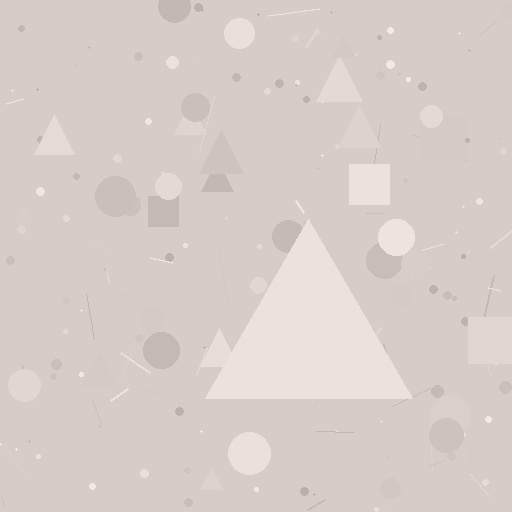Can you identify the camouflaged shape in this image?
The camouflaged shape is a triangle.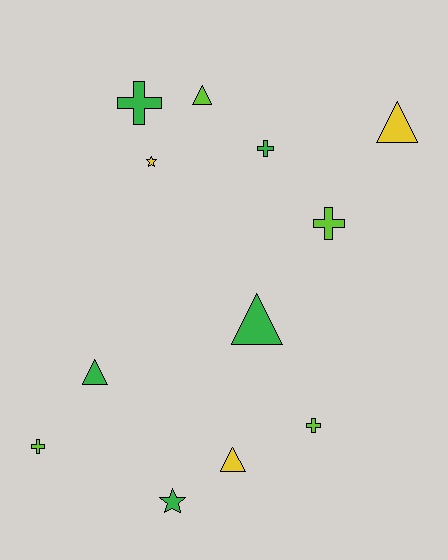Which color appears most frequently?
Green, with 5 objects.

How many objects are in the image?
There are 12 objects.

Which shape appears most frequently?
Triangle, with 5 objects.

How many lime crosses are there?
There are 3 lime crosses.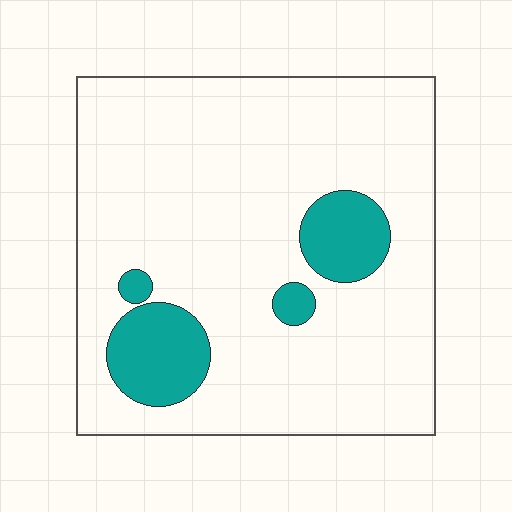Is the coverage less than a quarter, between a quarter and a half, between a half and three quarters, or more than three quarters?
Less than a quarter.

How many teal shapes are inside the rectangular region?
4.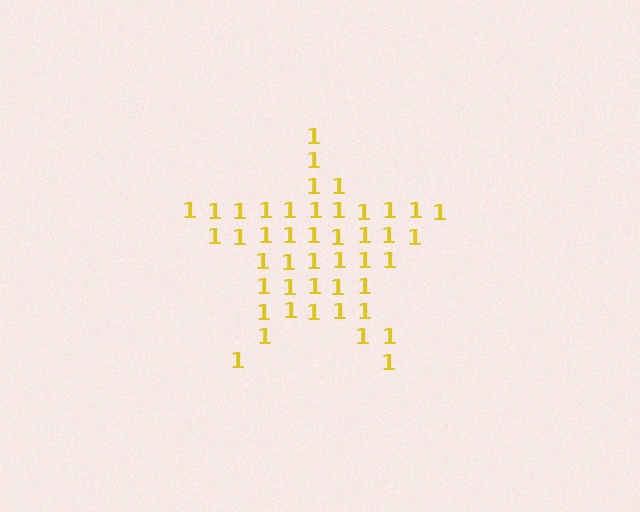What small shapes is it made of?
It is made of small digit 1's.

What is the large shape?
The large shape is a star.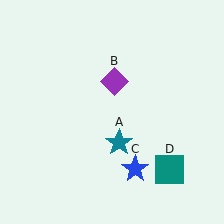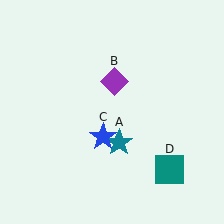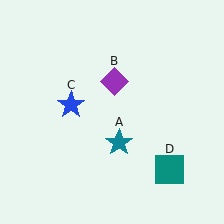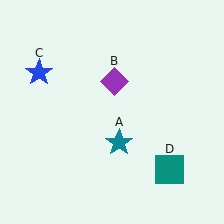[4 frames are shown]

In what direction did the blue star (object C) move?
The blue star (object C) moved up and to the left.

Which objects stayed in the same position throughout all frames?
Teal star (object A) and purple diamond (object B) and teal square (object D) remained stationary.